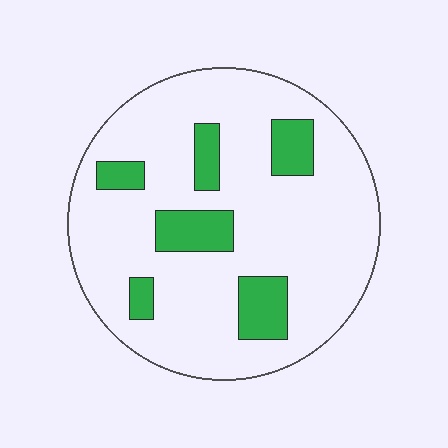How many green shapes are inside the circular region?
6.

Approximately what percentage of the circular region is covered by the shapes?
Approximately 15%.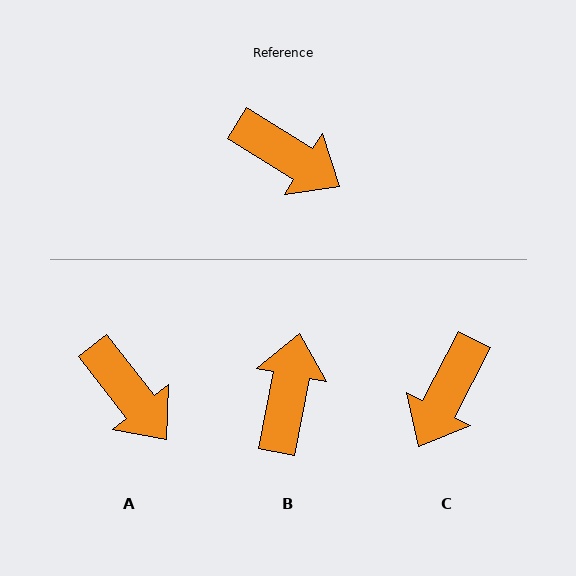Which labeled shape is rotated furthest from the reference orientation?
B, about 111 degrees away.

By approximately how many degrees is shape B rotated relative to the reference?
Approximately 111 degrees counter-clockwise.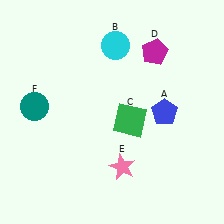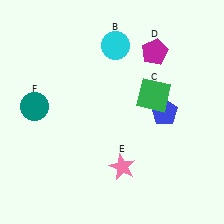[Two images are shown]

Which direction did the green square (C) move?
The green square (C) moved up.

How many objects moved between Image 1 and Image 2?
1 object moved between the two images.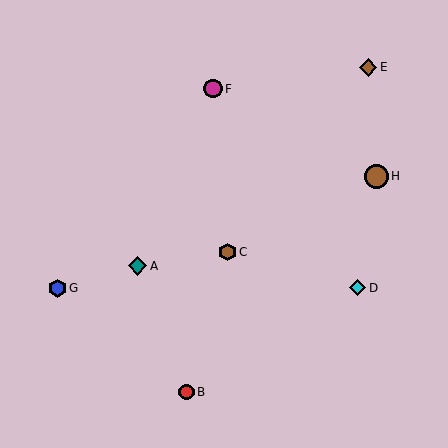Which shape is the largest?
The brown circle (labeled H) is the largest.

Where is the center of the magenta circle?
The center of the magenta circle is at (213, 89).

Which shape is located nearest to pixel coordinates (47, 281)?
The blue hexagon (labeled G) at (58, 288) is nearest to that location.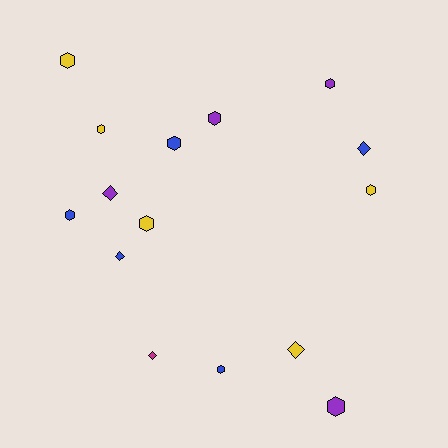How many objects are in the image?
There are 15 objects.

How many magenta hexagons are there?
There are no magenta hexagons.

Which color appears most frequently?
Yellow, with 5 objects.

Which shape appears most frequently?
Hexagon, with 10 objects.